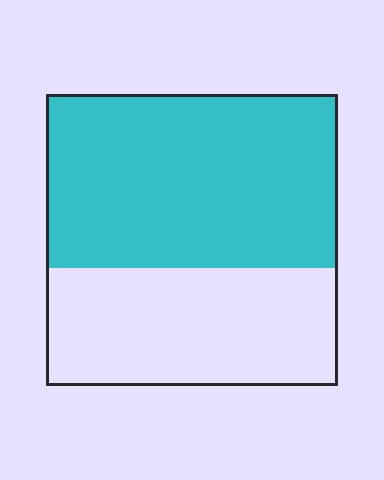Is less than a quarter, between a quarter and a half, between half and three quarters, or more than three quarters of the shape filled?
Between half and three quarters.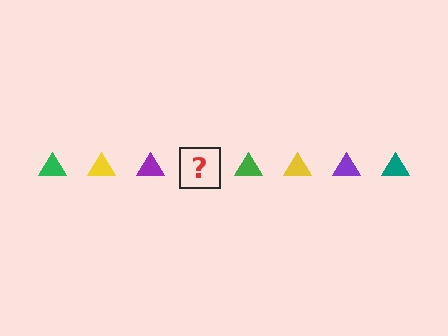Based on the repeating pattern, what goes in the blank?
The blank should be a teal triangle.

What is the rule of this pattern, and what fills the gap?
The rule is that the pattern cycles through green, yellow, purple, teal triangles. The gap should be filled with a teal triangle.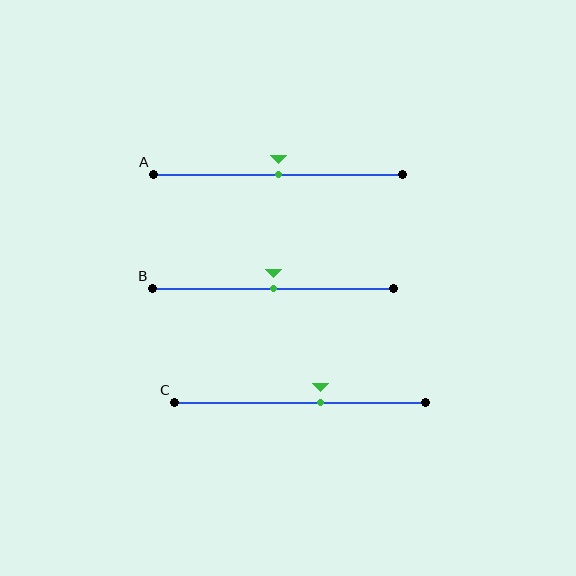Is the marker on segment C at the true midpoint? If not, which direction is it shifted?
No, the marker on segment C is shifted to the right by about 8% of the segment length.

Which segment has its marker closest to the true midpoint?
Segment A has its marker closest to the true midpoint.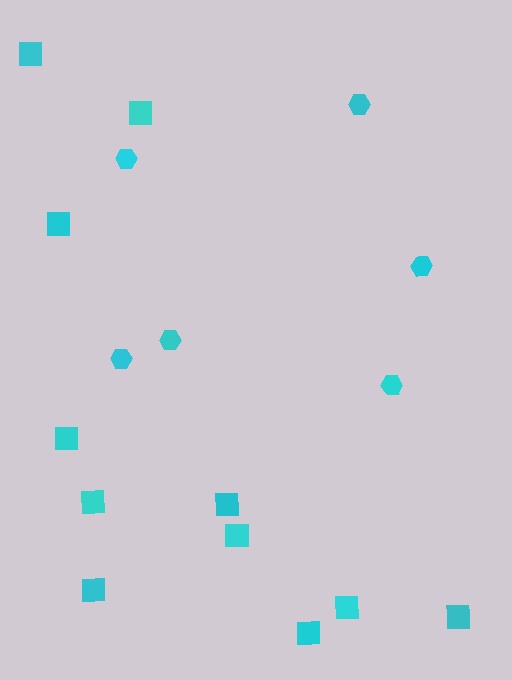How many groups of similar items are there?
There are 2 groups: one group of squares (11) and one group of hexagons (6).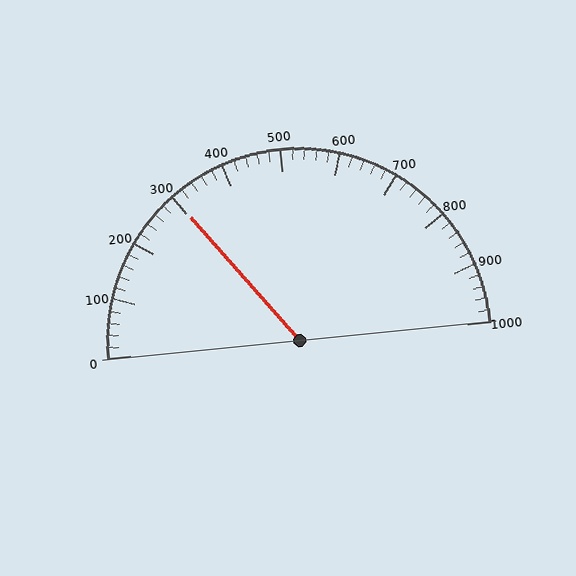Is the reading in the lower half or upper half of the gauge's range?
The reading is in the lower half of the range (0 to 1000).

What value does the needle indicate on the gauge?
The needle indicates approximately 300.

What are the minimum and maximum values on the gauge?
The gauge ranges from 0 to 1000.